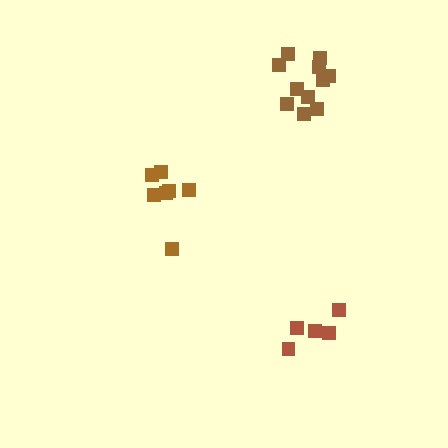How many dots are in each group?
Group 1: 7 dots, Group 2: 5 dots, Group 3: 11 dots (23 total).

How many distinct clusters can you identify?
There are 3 distinct clusters.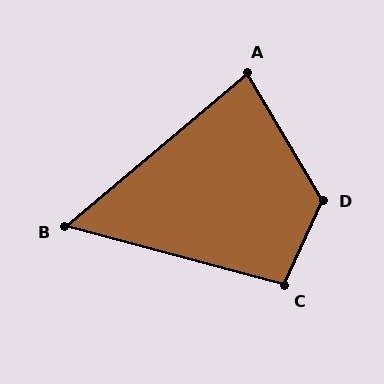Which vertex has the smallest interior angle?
B, at approximately 55 degrees.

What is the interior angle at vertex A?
Approximately 80 degrees (acute).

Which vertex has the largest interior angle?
D, at approximately 125 degrees.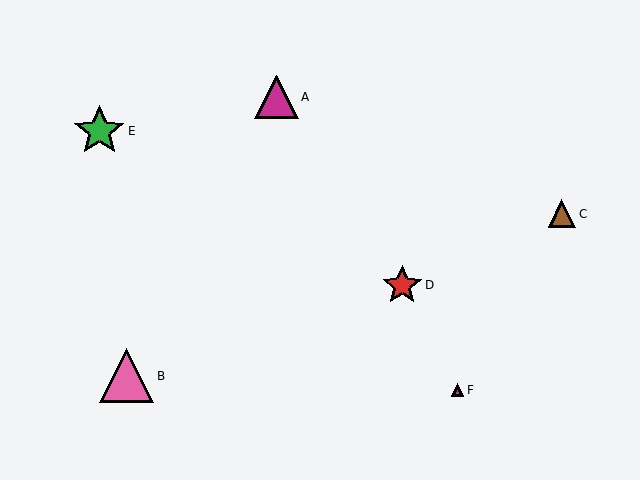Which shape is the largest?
The pink triangle (labeled B) is the largest.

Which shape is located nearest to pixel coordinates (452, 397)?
The magenta triangle (labeled F) at (458, 390) is nearest to that location.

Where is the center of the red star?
The center of the red star is at (402, 285).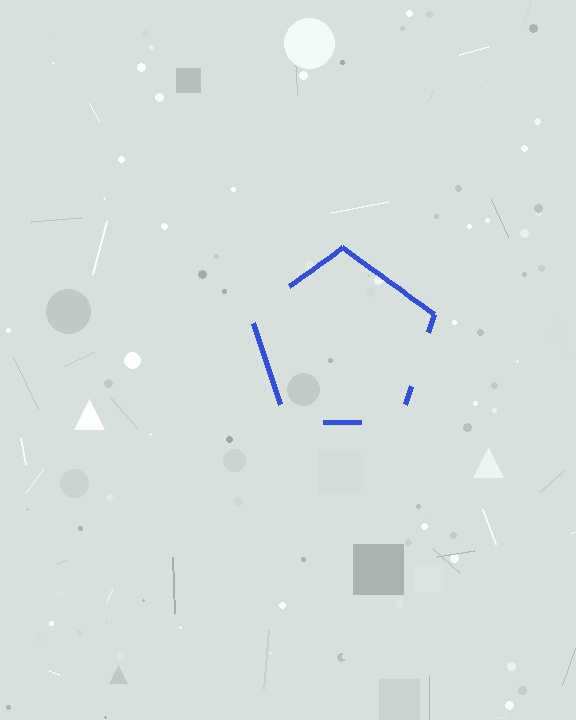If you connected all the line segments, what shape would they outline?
They would outline a pentagon.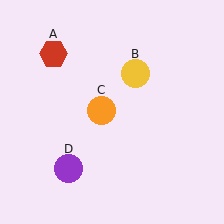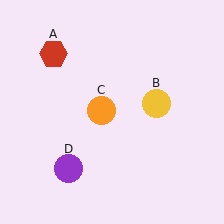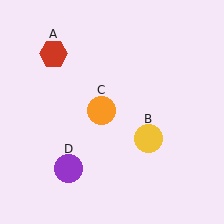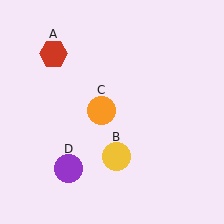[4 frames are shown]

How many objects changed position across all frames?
1 object changed position: yellow circle (object B).